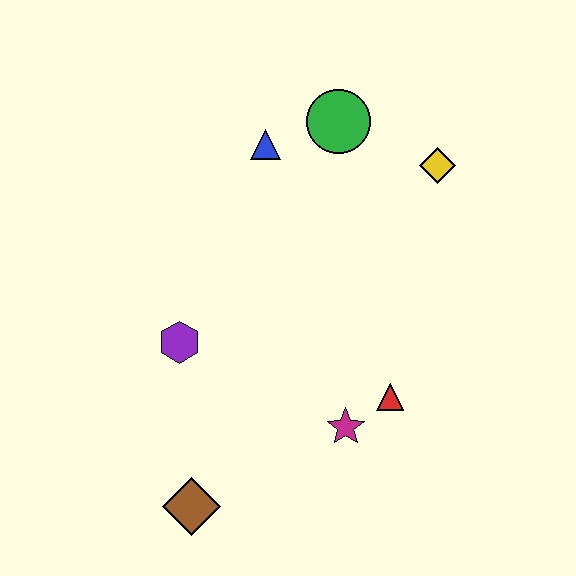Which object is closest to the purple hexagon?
The brown diamond is closest to the purple hexagon.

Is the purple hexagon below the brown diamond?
No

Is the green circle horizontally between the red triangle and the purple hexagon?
Yes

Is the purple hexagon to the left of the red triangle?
Yes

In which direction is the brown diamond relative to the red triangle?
The brown diamond is to the left of the red triangle.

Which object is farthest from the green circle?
The brown diamond is farthest from the green circle.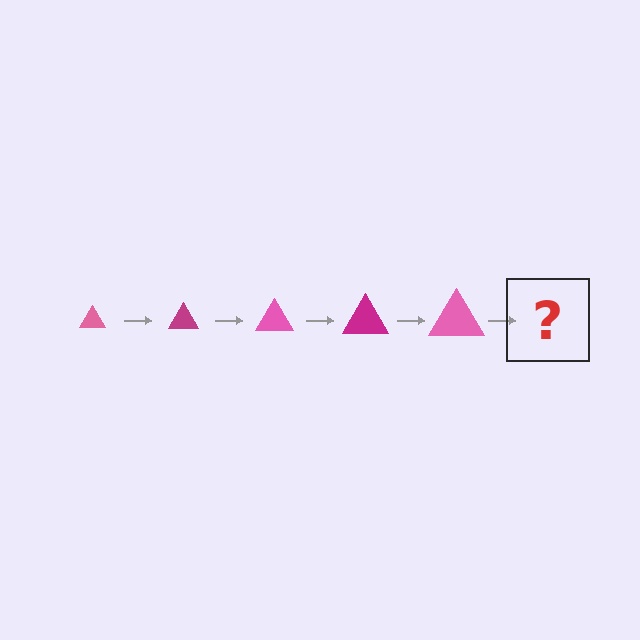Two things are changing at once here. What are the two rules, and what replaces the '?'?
The two rules are that the triangle grows larger each step and the color cycles through pink and magenta. The '?' should be a magenta triangle, larger than the previous one.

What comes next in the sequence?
The next element should be a magenta triangle, larger than the previous one.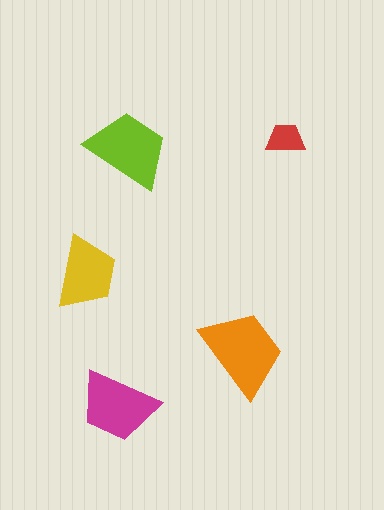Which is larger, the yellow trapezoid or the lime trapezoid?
The lime one.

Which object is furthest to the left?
The yellow trapezoid is leftmost.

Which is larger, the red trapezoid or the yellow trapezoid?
The yellow one.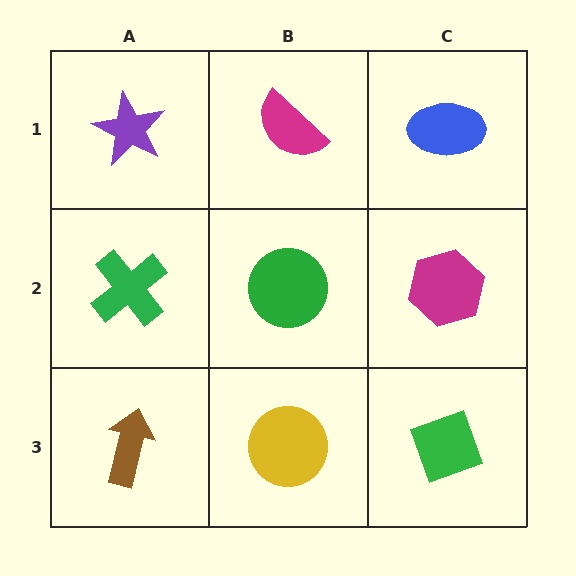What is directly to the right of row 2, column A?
A green circle.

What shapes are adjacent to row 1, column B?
A green circle (row 2, column B), a purple star (row 1, column A), a blue ellipse (row 1, column C).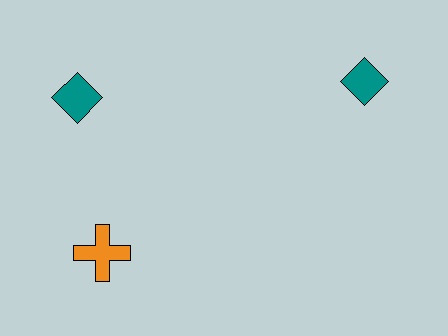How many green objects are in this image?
There are no green objects.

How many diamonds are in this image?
There are 2 diamonds.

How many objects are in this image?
There are 3 objects.